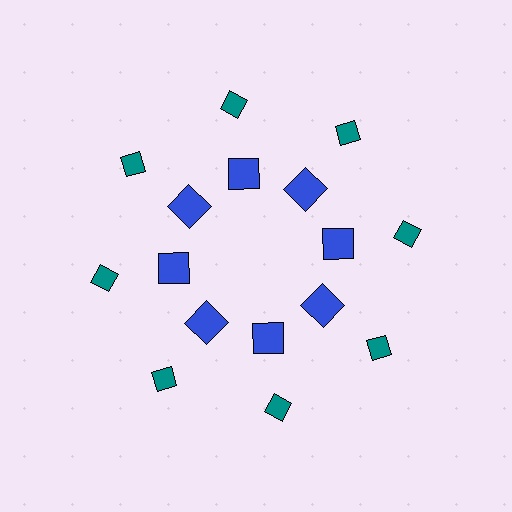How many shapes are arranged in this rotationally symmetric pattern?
There are 16 shapes, arranged in 8 groups of 2.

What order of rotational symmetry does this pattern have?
This pattern has 8-fold rotational symmetry.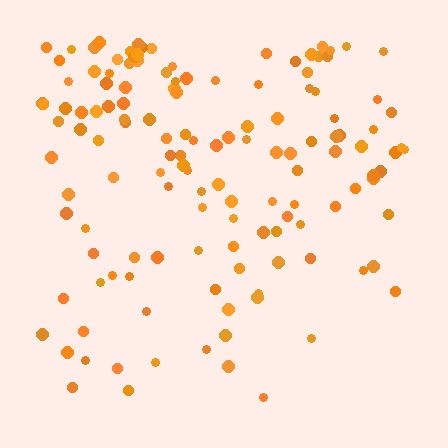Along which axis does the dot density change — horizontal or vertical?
Vertical.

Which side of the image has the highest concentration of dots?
The top.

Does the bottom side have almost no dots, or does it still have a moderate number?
Still a moderate number, just noticeably fewer than the top.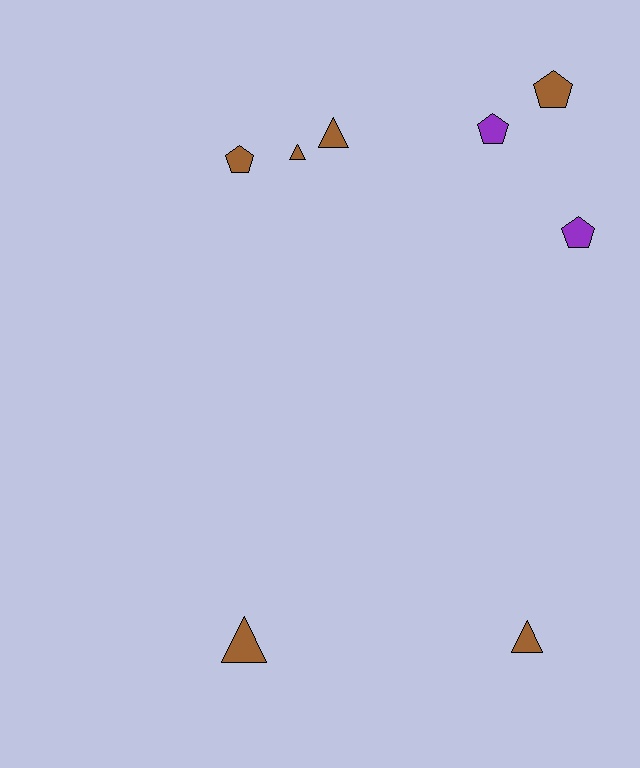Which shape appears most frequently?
Triangle, with 4 objects.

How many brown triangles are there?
There are 4 brown triangles.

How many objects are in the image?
There are 8 objects.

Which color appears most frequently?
Brown, with 6 objects.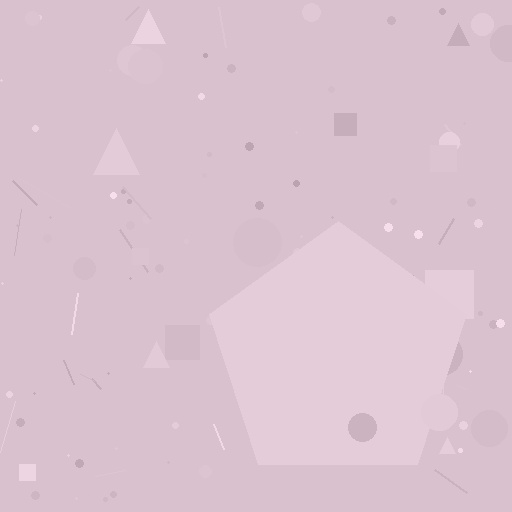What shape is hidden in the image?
A pentagon is hidden in the image.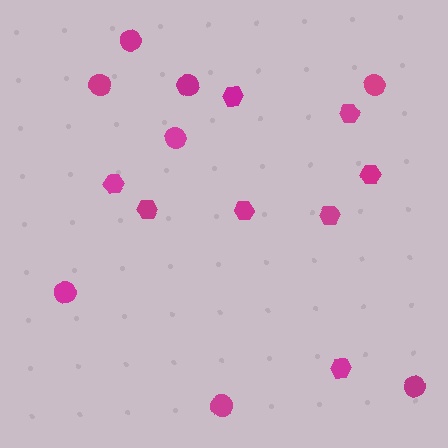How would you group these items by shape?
There are 2 groups: one group of circles (8) and one group of hexagons (8).